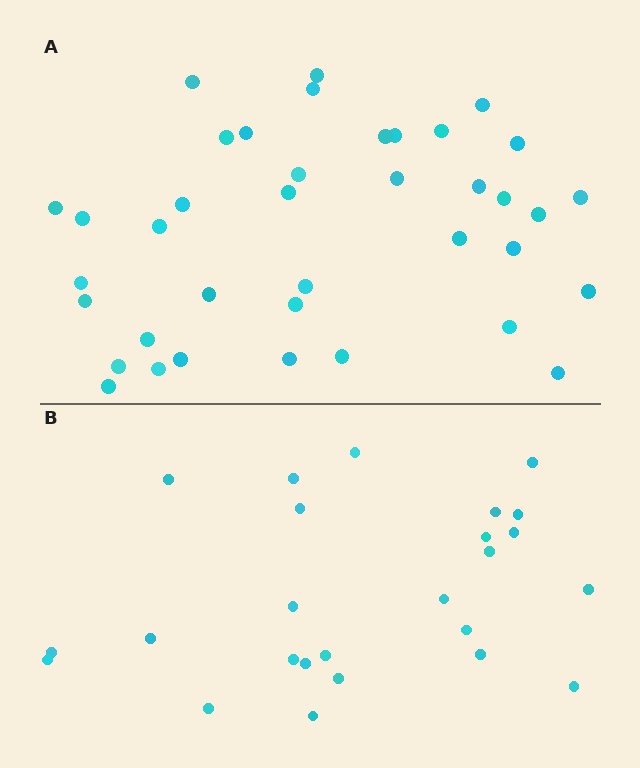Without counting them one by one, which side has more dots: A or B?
Region A (the top region) has more dots.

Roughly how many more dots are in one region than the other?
Region A has approximately 15 more dots than region B.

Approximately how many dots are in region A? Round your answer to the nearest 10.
About 40 dots. (The exact count is 38, which rounds to 40.)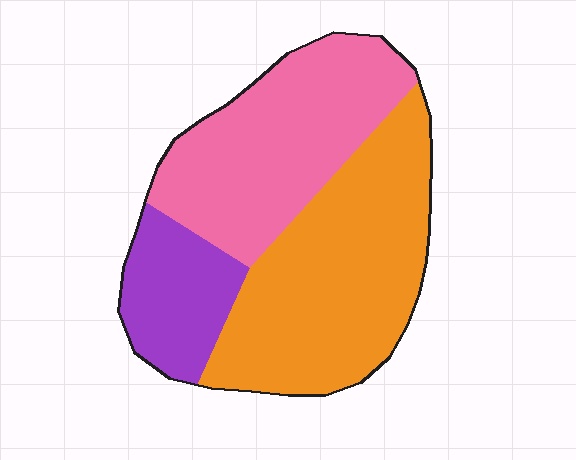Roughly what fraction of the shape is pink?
Pink covers about 35% of the shape.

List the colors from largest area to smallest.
From largest to smallest: orange, pink, purple.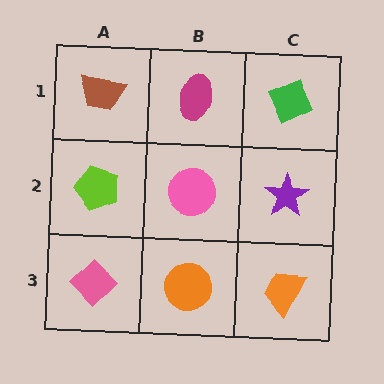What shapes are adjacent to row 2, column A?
A brown trapezoid (row 1, column A), a pink diamond (row 3, column A), a pink circle (row 2, column B).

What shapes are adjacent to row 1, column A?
A lime pentagon (row 2, column A), a magenta ellipse (row 1, column B).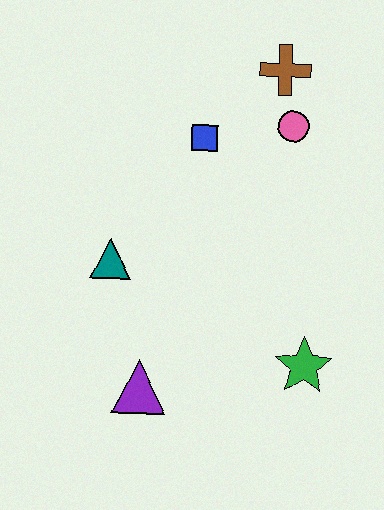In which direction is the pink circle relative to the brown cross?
The pink circle is below the brown cross.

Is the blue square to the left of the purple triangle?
No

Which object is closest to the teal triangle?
The purple triangle is closest to the teal triangle.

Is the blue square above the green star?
Yes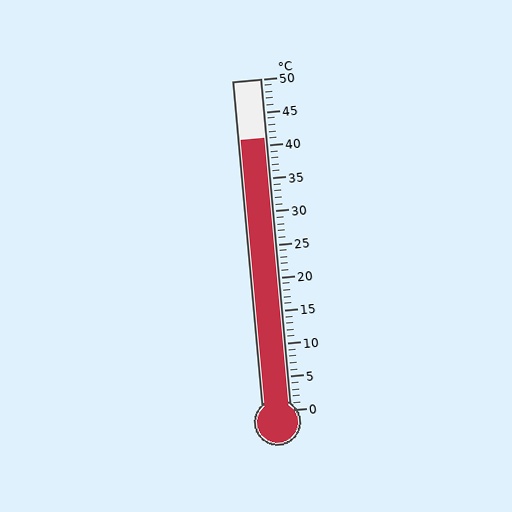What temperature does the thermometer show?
The thermometer shows approximately 41°C.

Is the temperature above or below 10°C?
The temperature is above 10°C.